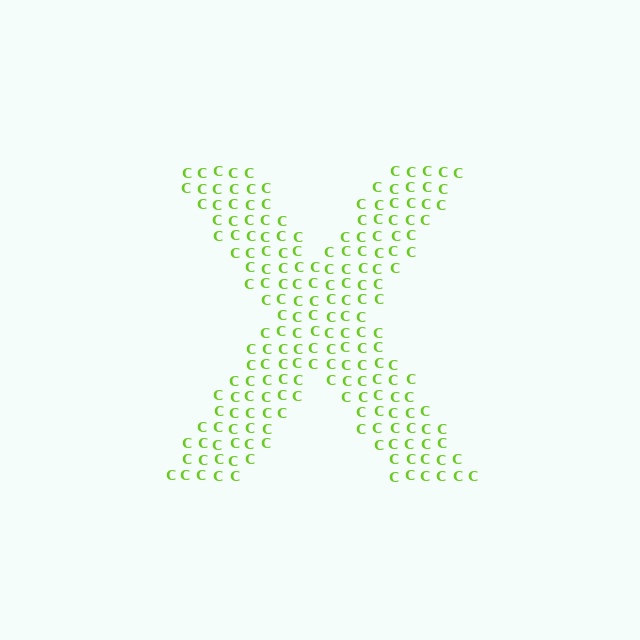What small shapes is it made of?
It is made of small letter C's.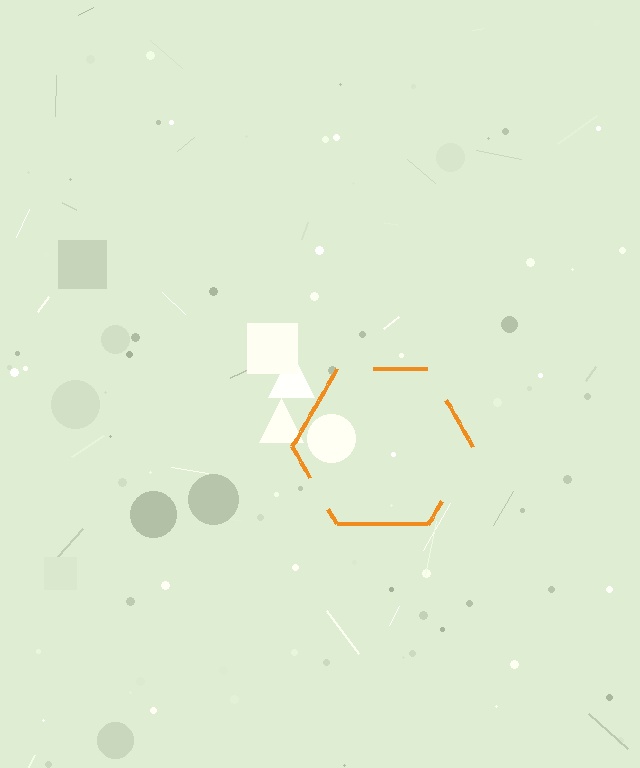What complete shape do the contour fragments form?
The contour fragments form a hexagon.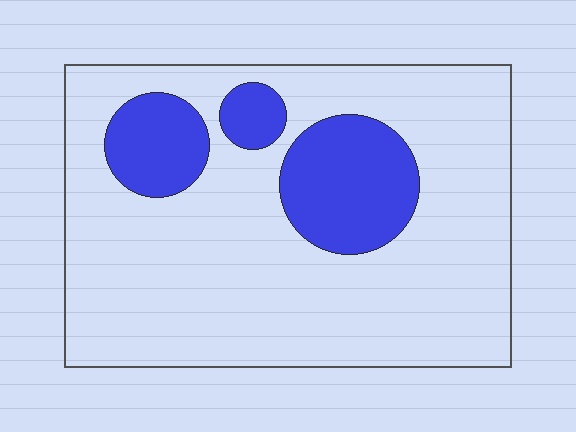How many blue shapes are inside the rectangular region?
3.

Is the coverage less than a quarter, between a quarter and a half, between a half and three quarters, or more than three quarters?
Less than a quarter.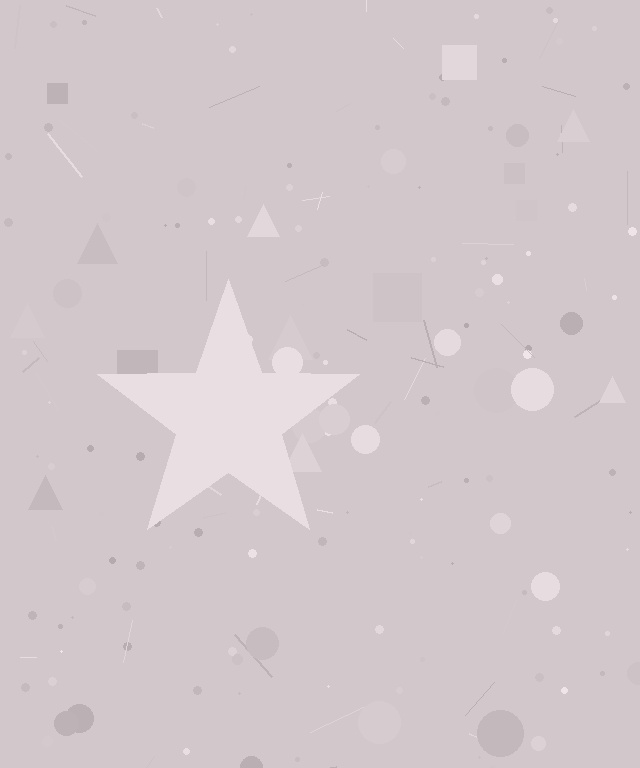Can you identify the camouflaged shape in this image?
The camouflaged shape is a star.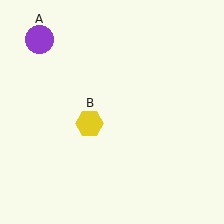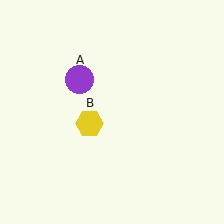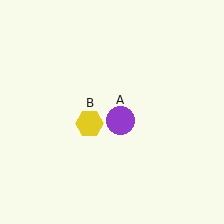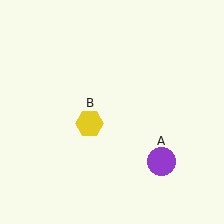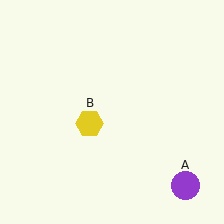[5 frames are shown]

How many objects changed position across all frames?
1 object changed position: purple circle (object A).